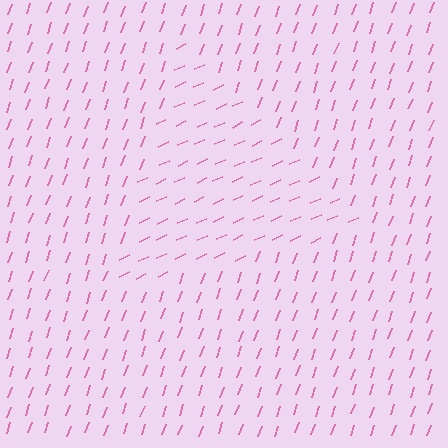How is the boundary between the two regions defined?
The boundary is defined purely by a change in line orientation (approximately 45 degrees difference). All lines are the same color and thickness.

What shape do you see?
I see a triangle.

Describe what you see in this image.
The image is filled with small pink line segments. A triangle region in the image has lines oriented differently from the surrounding lines, creating a visible texture boundary.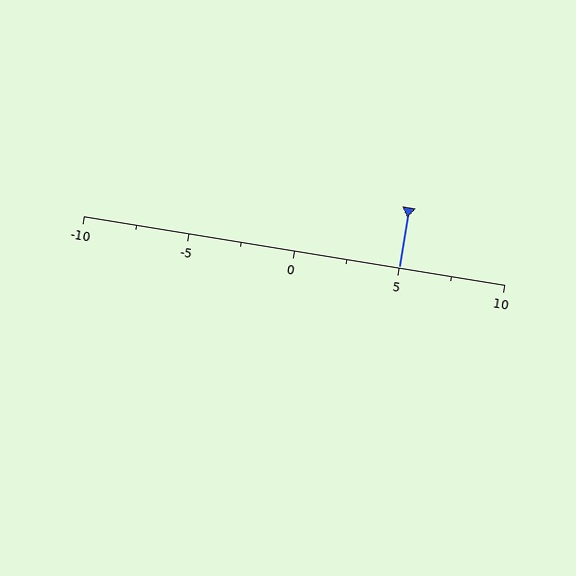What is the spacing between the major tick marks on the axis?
The major ticks are spaced 5 apart.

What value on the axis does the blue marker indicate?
The marker indicates approximately 5.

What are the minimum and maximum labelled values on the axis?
The axis runs from -10 to 10.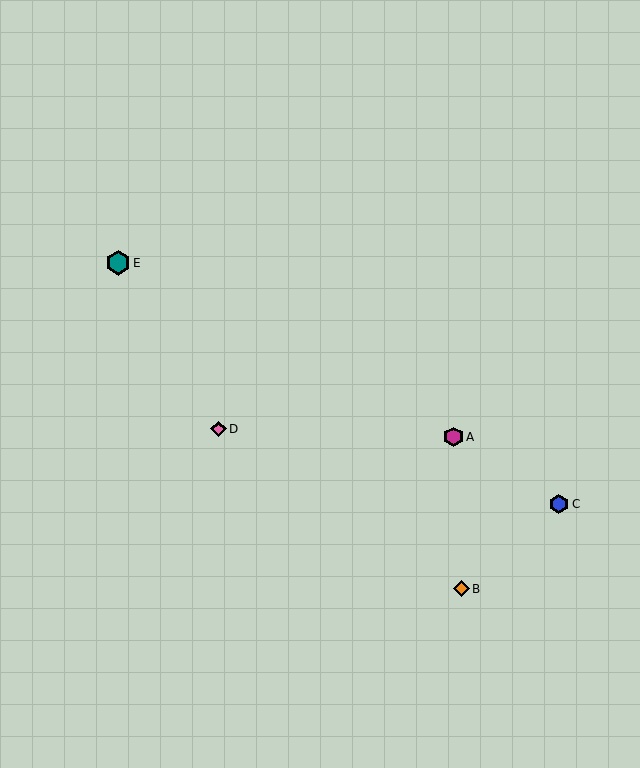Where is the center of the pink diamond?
The center of the pink diamond is at (218, 429).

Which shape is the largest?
The teal hexagon (labeled E) is the largest.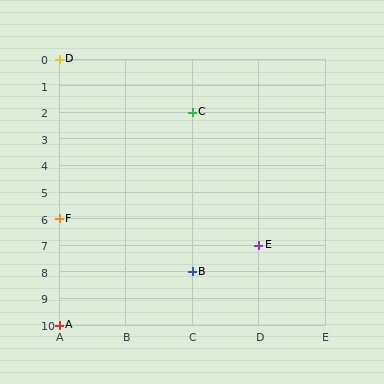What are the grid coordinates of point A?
Point A is at grid coordinates (A, 10).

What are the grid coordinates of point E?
Point E is at grid coordinates (D, 7).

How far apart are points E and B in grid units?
Points E and B are 1 column and 1 row apart (about 1.4 grid units diagonally).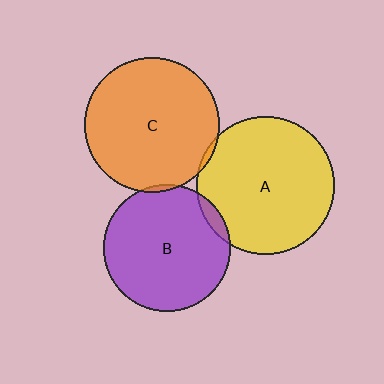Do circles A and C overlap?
Yes.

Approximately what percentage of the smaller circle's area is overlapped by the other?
Approximately 5%.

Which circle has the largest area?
Circle A (yellow).